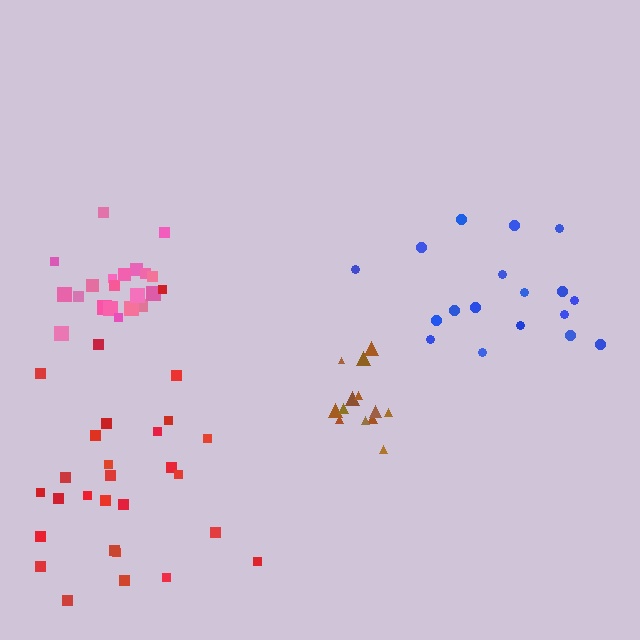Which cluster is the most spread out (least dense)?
Blue.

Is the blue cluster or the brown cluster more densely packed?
Brown.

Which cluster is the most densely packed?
Pink.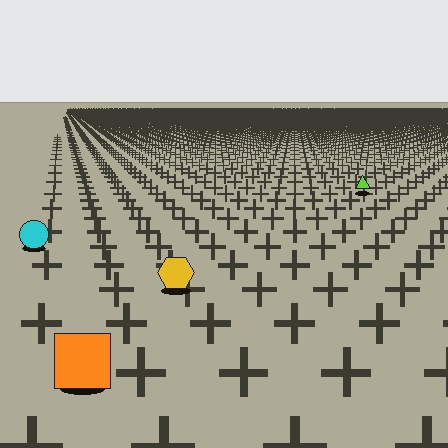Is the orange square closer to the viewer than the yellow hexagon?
Yes. The orange square is closer — you can tell from the texture gradient: the ground texture is coarser near it.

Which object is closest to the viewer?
The orange square is closest. The texture marks near it are larger and more spread out.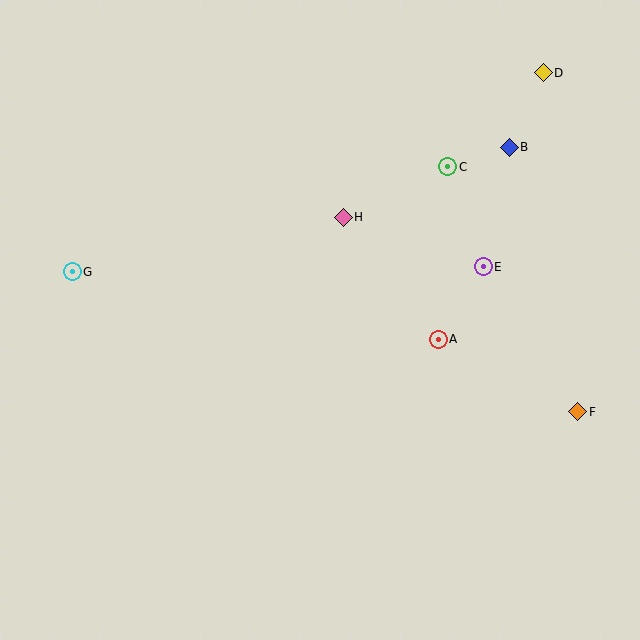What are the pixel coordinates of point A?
Point A is at (438, 339).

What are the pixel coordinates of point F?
Point F is at (578, 412).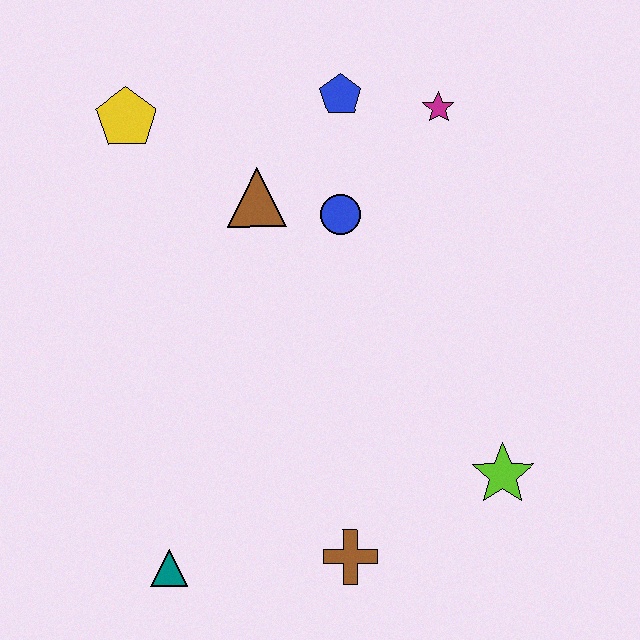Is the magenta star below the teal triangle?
No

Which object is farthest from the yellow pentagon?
The lime star is farthest from the yellow pentagon.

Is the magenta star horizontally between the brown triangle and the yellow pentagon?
No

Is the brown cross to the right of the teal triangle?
Yes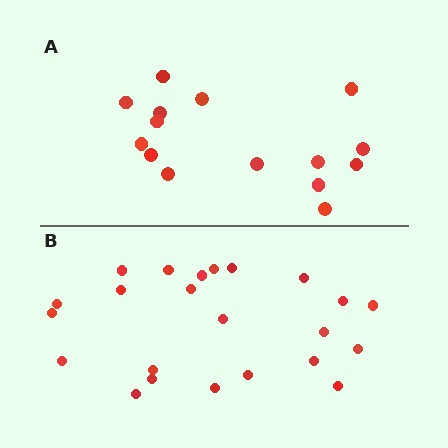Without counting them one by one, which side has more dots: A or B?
Region B (the bottom region) has more dots.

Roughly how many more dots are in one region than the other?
Region B has roughly 8 or so more dots than region A.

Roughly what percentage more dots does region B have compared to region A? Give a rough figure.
About 55% more.